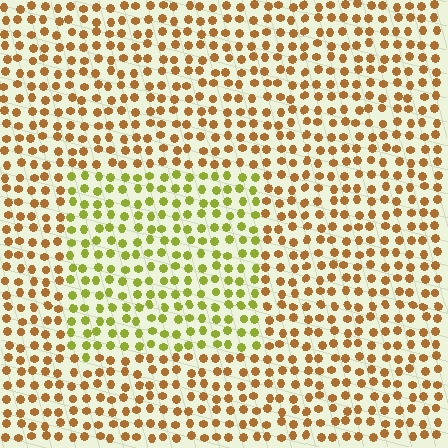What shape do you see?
I see a rectangle.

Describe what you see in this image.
The image is filled with small brown elements in a uniform arrangement. A rectangle-shaped region is visible where the elements are tinted to a slightly different hue, forming a subtle color boundary.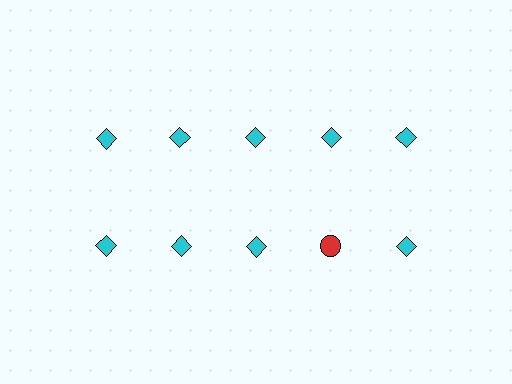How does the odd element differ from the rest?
It differs in both color (red instead of cyan) and shape (circle instead of diamond).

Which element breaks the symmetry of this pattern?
The red circle in the second row, second from right column breaks the symmetry. All other shapes are cyan diamonds.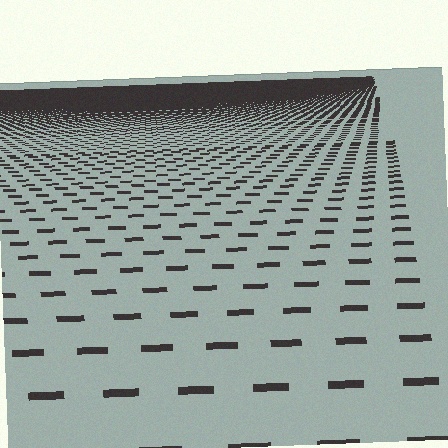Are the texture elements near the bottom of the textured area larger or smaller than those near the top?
Larger. Near the bottom, elements are closer to the viewer and appear at a bigger on-screen size.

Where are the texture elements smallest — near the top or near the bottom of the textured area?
Near the top.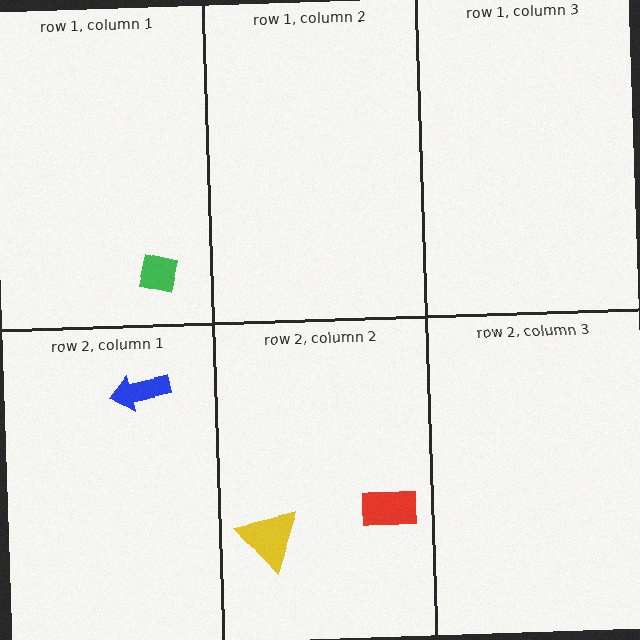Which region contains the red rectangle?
The row 2, column 2 region.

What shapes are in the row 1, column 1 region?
The green square.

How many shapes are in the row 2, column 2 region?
2.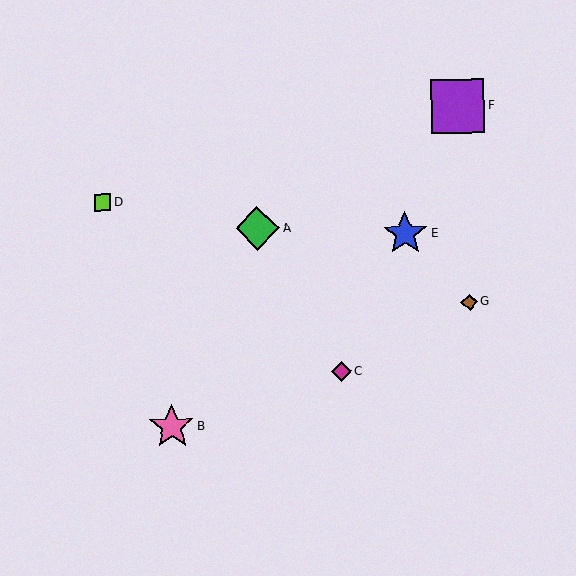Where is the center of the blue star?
The center of the blue star is at (405, 234).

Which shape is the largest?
The purple square (labeled F) is the largest.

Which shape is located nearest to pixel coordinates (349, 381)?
The magenta diamond (labeled C) at (342, 371) is nearest to that location.